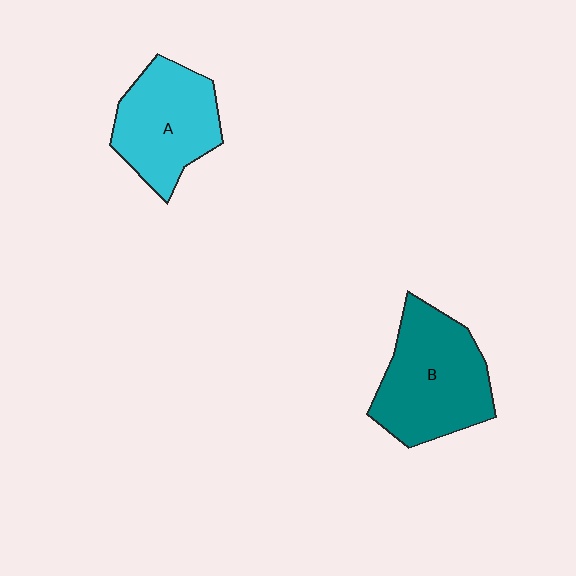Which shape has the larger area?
Shape B (teal).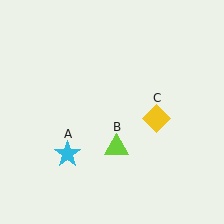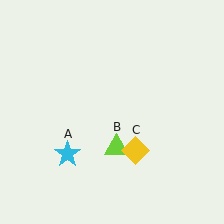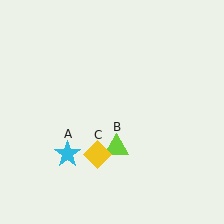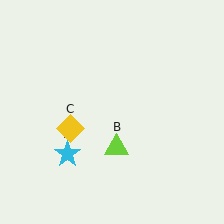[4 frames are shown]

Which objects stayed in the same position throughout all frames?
Cyan star (object A) and lime triangle (object B) remained stationary.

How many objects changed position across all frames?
1 object changed position: yellow diamond (object C).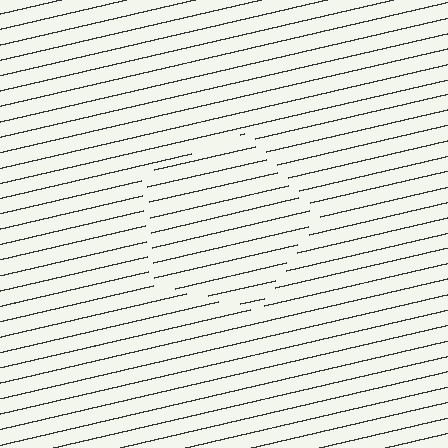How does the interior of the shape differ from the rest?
The interior of the shape contains the same grating, shifted by half a period — the contour is defined by the phase discontinuity where line-ends from the inner and outer gratings abut.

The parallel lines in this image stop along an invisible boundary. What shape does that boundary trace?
An illusory pentagon. The interior of the shape contains the same grating, shifted by half a period — the contour is defined by the phase discontinuity where line-ends from the inner and outer gratings abut.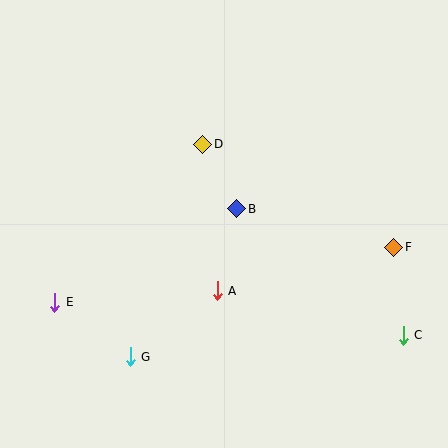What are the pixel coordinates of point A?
Point A is at (217, 291).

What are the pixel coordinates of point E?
Point E is at (55, 302).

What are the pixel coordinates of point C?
Point C is at (403, 335).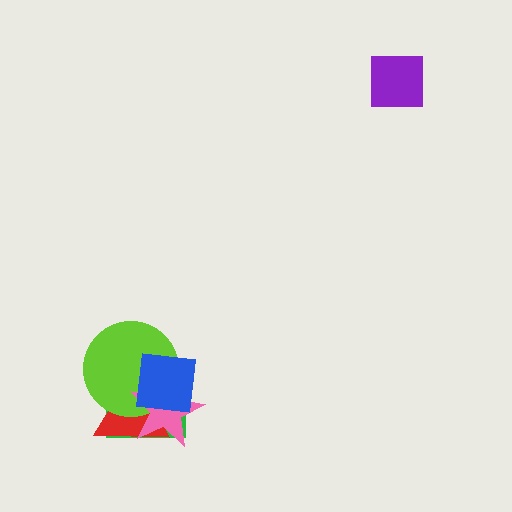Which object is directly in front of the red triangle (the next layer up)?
The lime circle is directly in front of the red triangle.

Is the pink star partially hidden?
Yes, it is partially covered by another shape.